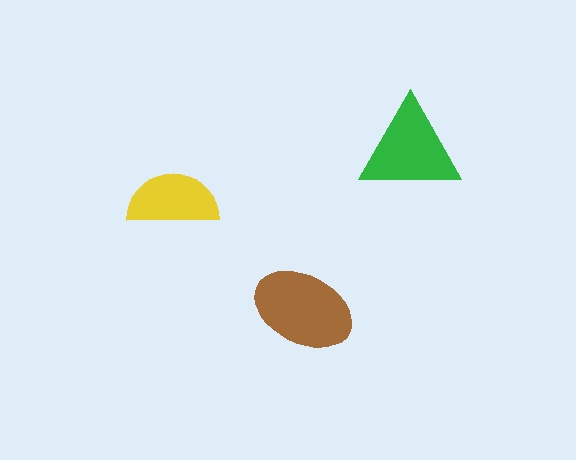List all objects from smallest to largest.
The yellow semicircle, the green triangle, the brown ellipse.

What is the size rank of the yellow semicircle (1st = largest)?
3rd.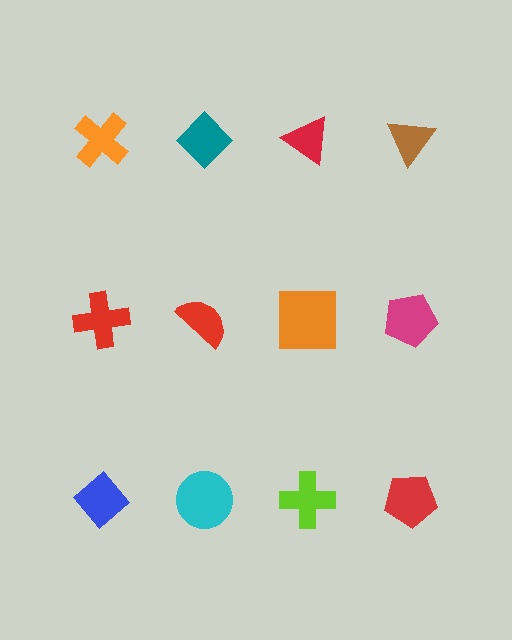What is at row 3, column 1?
A blue diamond.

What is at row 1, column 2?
A teal diamond.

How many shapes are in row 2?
4 shapes.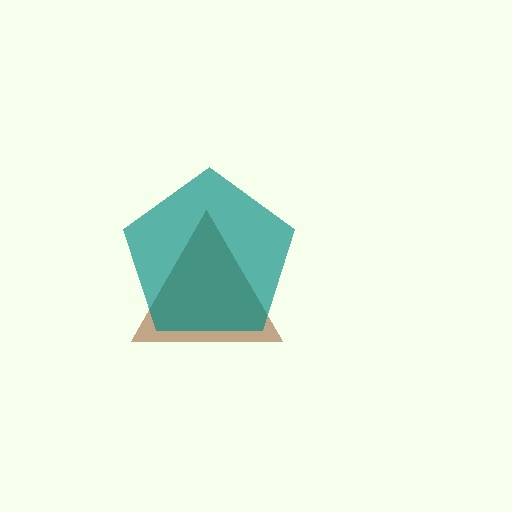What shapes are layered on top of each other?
The layered shapes are: a brown triangle, a teal pentagon.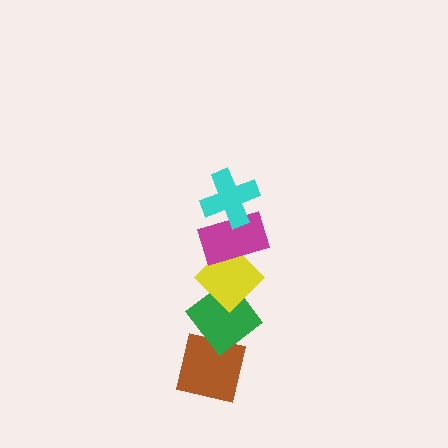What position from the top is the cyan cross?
The cyan cross is 1st from the top.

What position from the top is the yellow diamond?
The yellow diamond is 3rd from the top.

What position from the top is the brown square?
The brown square is 5th from the top.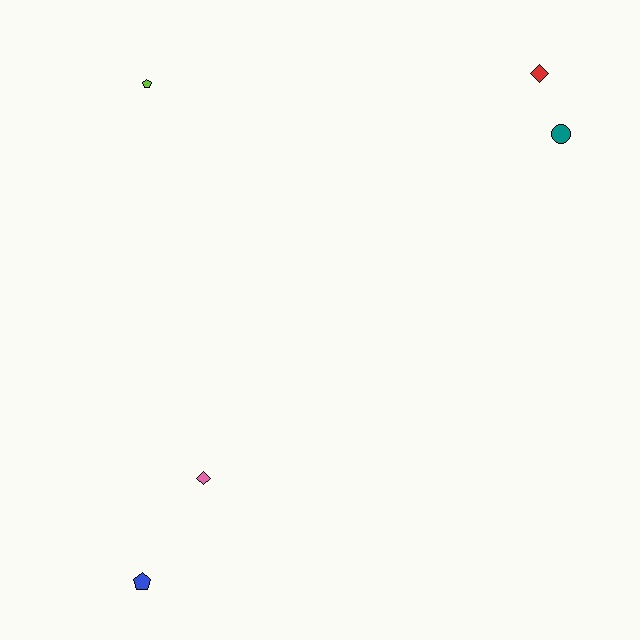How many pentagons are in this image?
There are 2 pentagons.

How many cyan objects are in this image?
There are no cyan objects.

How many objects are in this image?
There are 5 objects.